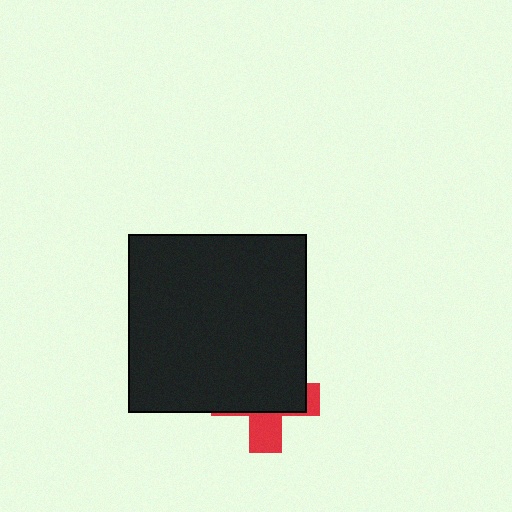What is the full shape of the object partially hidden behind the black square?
The partially hidden object is a red cross.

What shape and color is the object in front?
The object in front is a black square.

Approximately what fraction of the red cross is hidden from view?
Roughly 70% of the red cross is hidden behind the black square.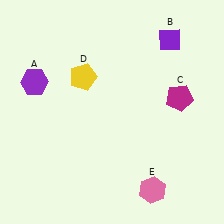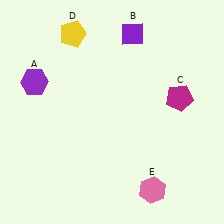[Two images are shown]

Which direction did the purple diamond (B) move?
The purple diamond (B) moved left.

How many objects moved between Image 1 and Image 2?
2 objects moved between the two images.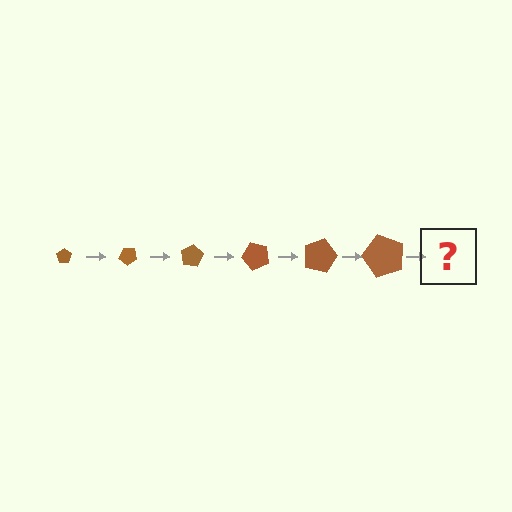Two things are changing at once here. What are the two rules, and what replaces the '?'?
The two rules are that the pentagon grows larger each step and it rotates 40 degrees each step. The '?' should be a pentagon, larger than the previous one and rotated 240 degrees from the start.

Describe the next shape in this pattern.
It should be a pentagon, larger than the previous one and rotated 240 degrees from the start.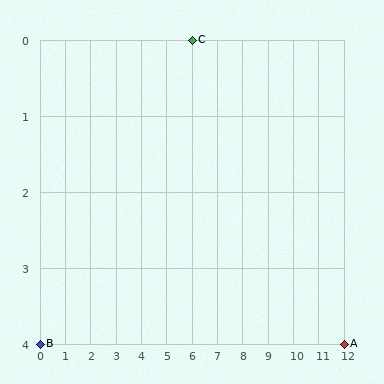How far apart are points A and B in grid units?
Points A and B are 12 columns apart.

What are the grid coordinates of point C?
Point C is at grid coordinates (6, 0).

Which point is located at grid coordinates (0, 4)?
Point B is at (0, 4).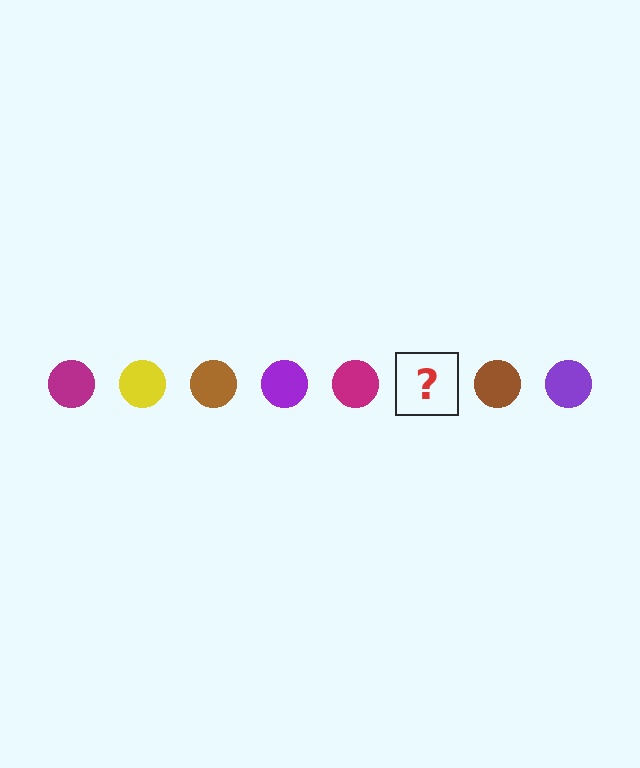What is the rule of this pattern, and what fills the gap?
The rule is that the pattern cycles through magenta, yellow, brown, purple circles. The gap should be filled with a yellow circle.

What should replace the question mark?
The question mark should be replaced with a yellow circle.